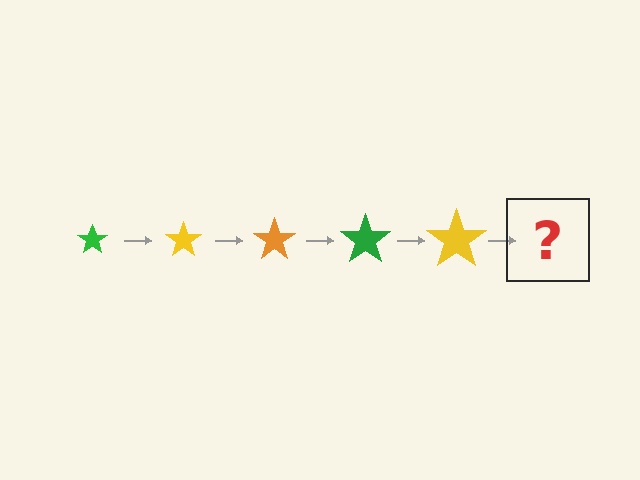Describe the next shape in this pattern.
It should be an orange star, larger than the previous one.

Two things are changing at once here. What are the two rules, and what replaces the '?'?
The two rules are that the star grows larger each step and the color cycles through green, yellow, and orange. The '?' should be an orange star, larger than the previous one.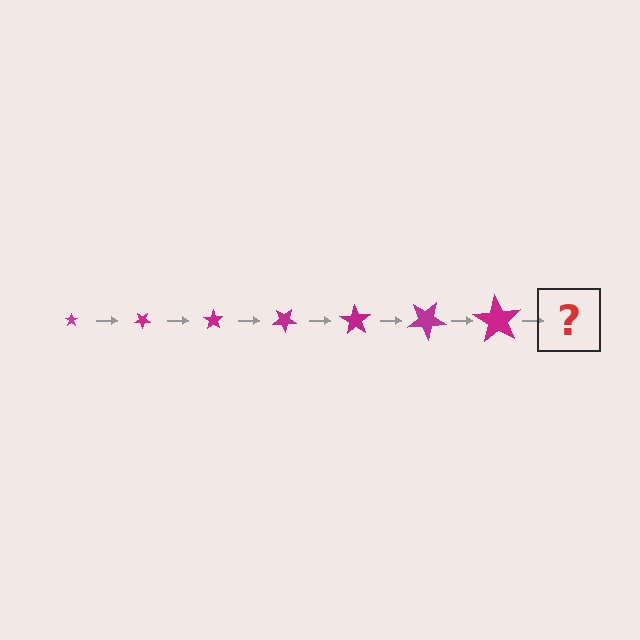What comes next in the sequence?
The next element should be a star, larger than the previous one and rotated 245 degrees from the start.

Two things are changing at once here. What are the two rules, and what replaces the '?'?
The two rules are that the star grows larger each step and it rotates 35 degrees each step. The '?' should be a star, larger than the previous one and rotated 245 degrees from the start.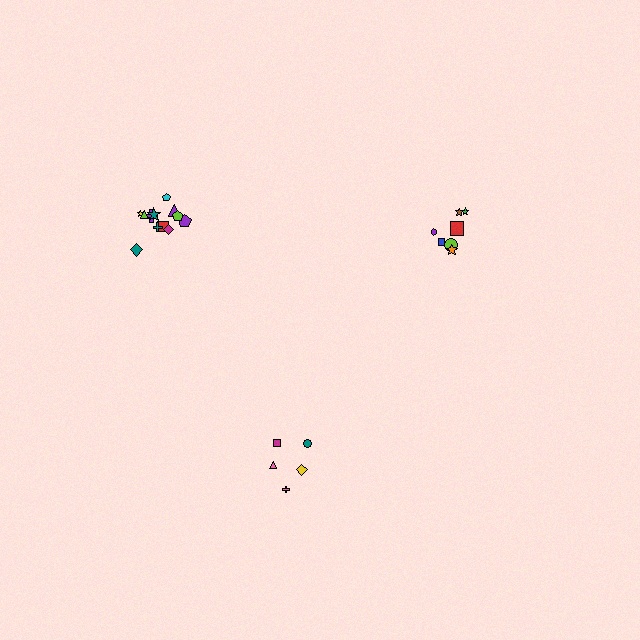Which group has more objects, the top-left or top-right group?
The top-left group.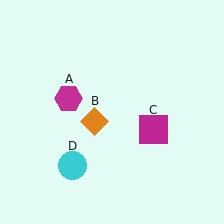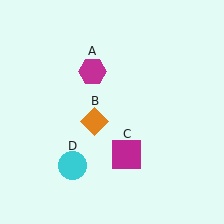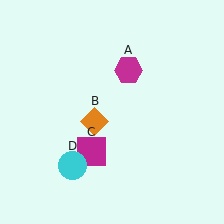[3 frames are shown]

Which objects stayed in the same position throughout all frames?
Orange diamond (object B) and cyan circle (object D) remained stationary.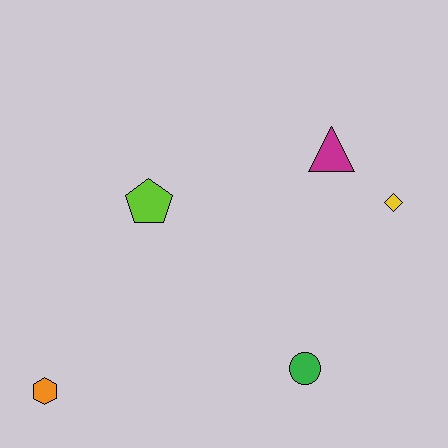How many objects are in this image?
There are 5 objects.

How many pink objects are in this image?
There are no pink objects.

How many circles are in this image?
There is 1 circle.